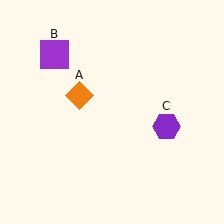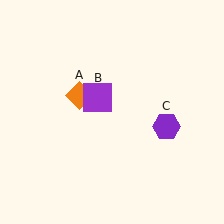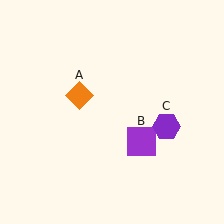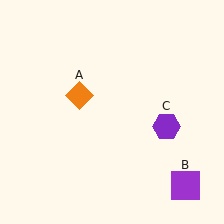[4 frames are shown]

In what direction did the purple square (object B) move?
The purple square (object B) moved down and to the right.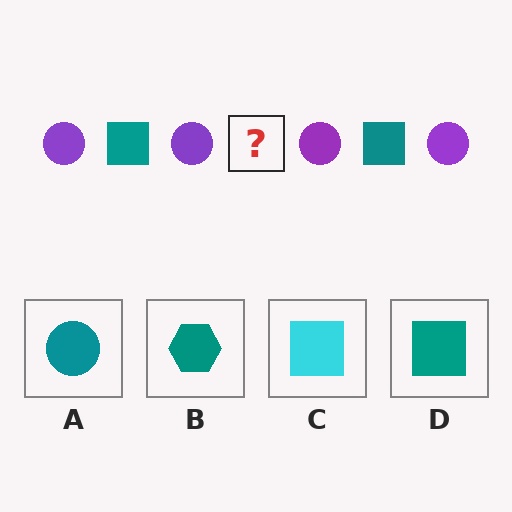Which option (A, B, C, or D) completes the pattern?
D.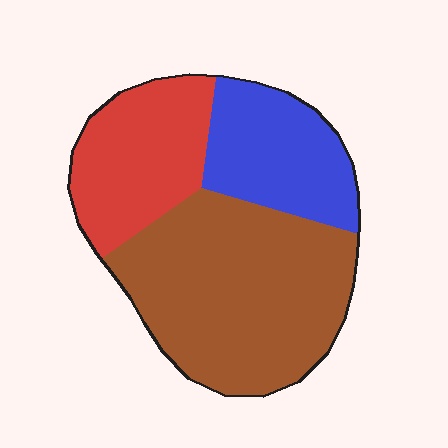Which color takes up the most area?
Brown, at roughly 50%.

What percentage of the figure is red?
Red takes up about one quarter (1/4) of the figure.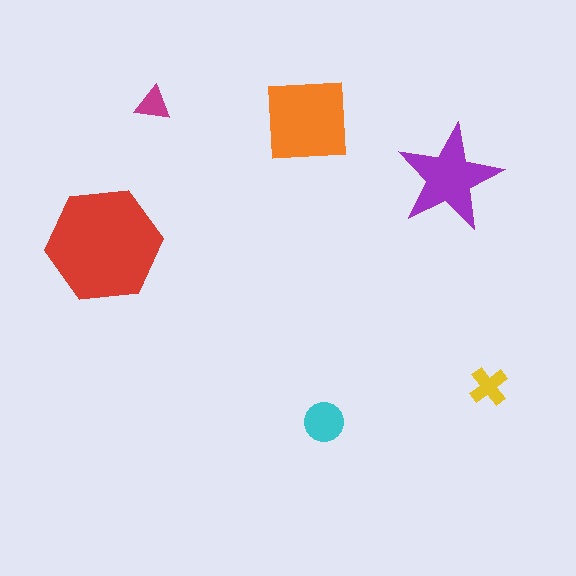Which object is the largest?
The red hexagon.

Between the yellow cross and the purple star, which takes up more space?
The purple star.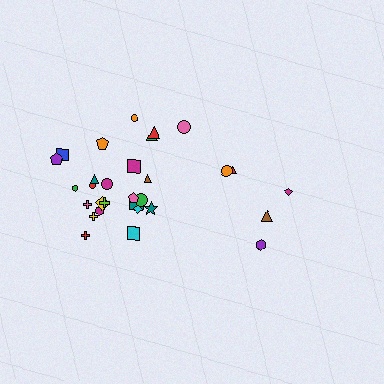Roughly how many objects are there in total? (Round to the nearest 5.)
Roughly 30 objects in total.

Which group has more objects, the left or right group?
The left group.